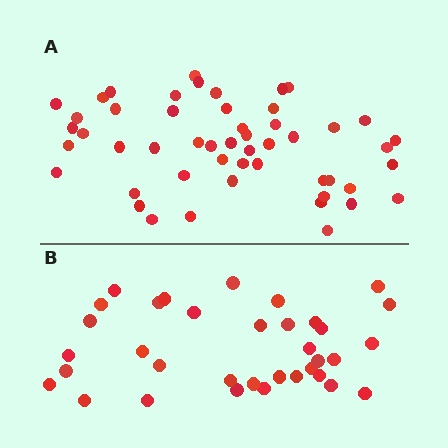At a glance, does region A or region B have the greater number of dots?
Region A (the top region) has more dots.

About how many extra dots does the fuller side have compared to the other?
Region A has approximately 15 more dots than region B.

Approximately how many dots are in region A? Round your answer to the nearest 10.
About 50 dots. (The exact count is 51, which rounds to 50.)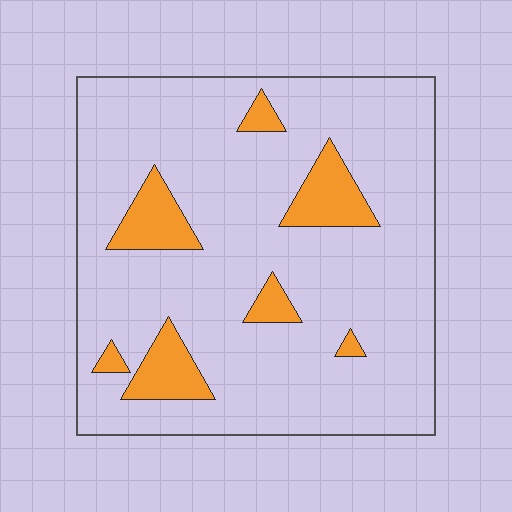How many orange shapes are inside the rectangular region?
7.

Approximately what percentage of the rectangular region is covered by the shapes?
Approximately 15%.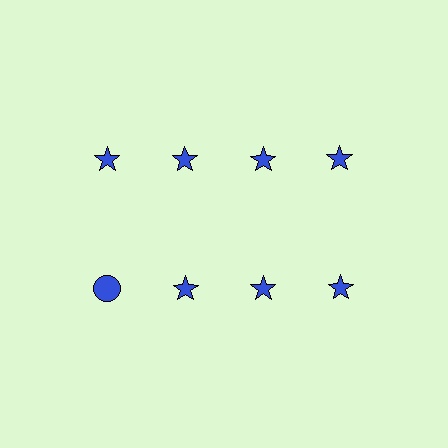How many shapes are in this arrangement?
There are 8 shapes arranged in a grid pattern.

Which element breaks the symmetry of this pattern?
The blue circle in the second row, leftmost column breaks the symmetry. All other shapes are blue stars.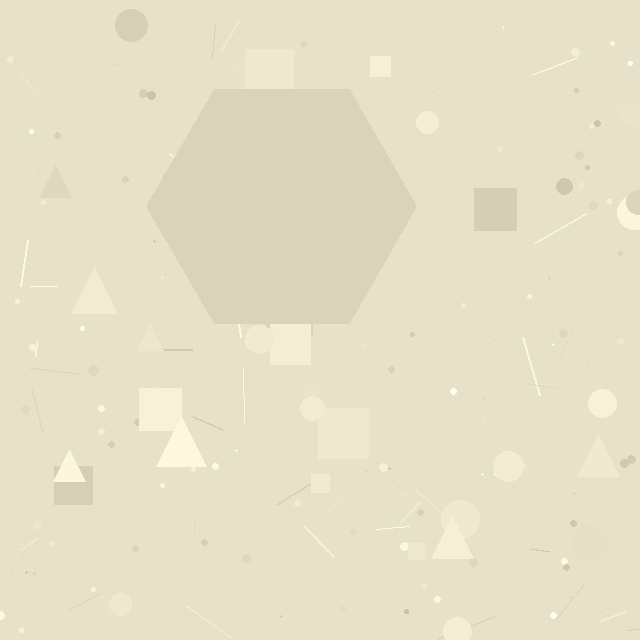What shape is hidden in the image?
A hexagon is hidden in the image.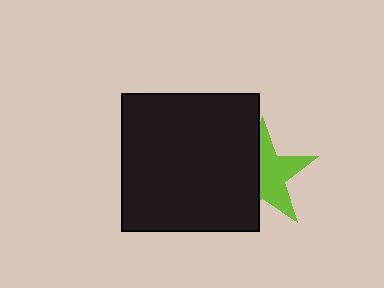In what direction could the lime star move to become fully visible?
The lime star could move right. That would shift it out from behind the black square entirely.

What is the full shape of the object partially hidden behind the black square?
The partially hidden object is a lime star.